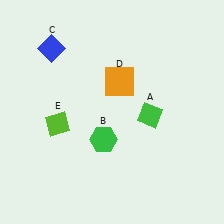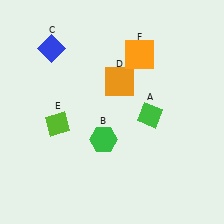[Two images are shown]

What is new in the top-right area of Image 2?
An orange square (F) was added in the top-right area of Image 2.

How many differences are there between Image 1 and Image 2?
There is 1 difference between the two images.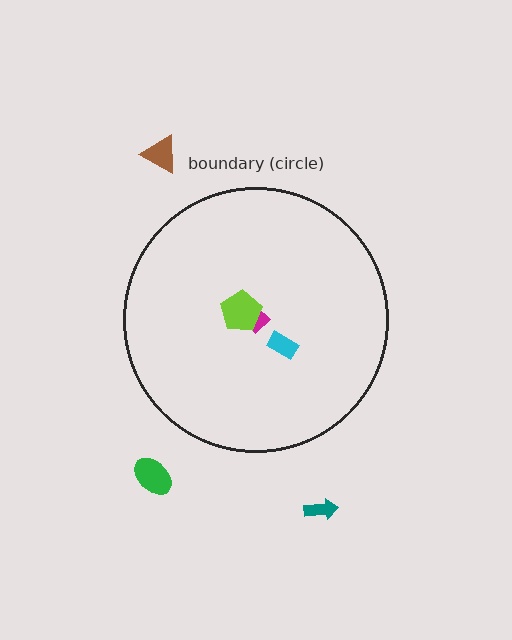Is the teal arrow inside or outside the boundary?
Outside.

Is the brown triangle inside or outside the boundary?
Outside.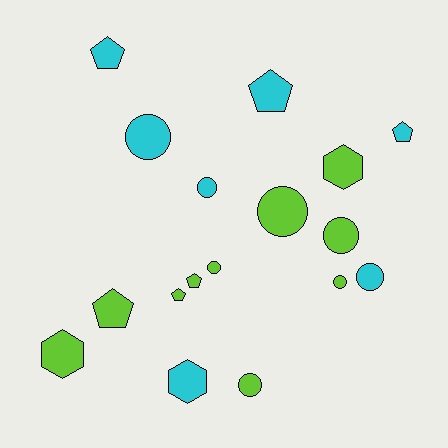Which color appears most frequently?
Lime, with 10 objects.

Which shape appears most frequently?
Circle, with 8 objects.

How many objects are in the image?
There are 17 objects.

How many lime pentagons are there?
There are 3 lime pentagons.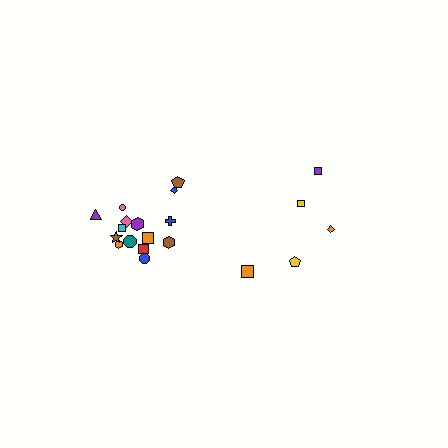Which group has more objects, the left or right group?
The left group.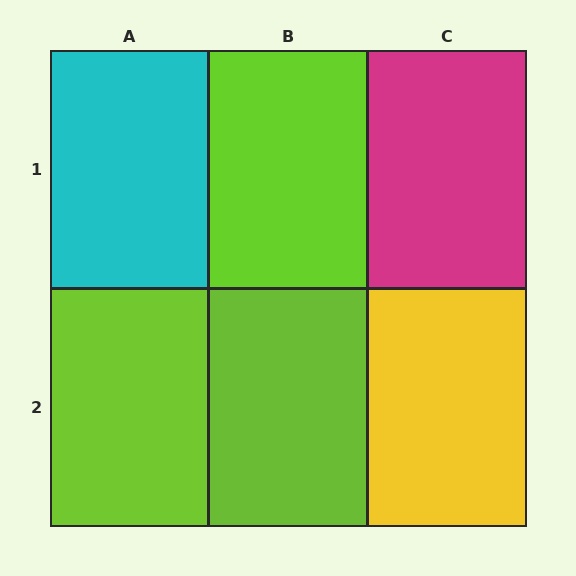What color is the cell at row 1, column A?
Cyan.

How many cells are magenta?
1 cell is magenta.